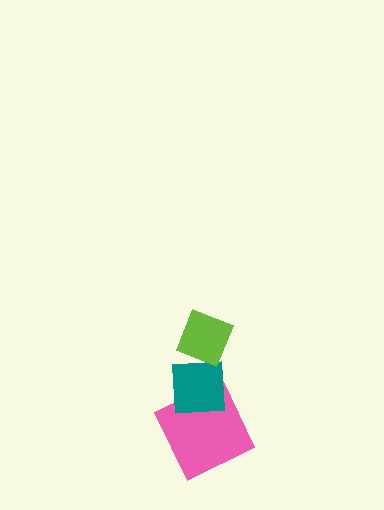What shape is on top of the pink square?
The teal square is on top of the pink square.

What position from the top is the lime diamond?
The lime diamond is 1st from the top.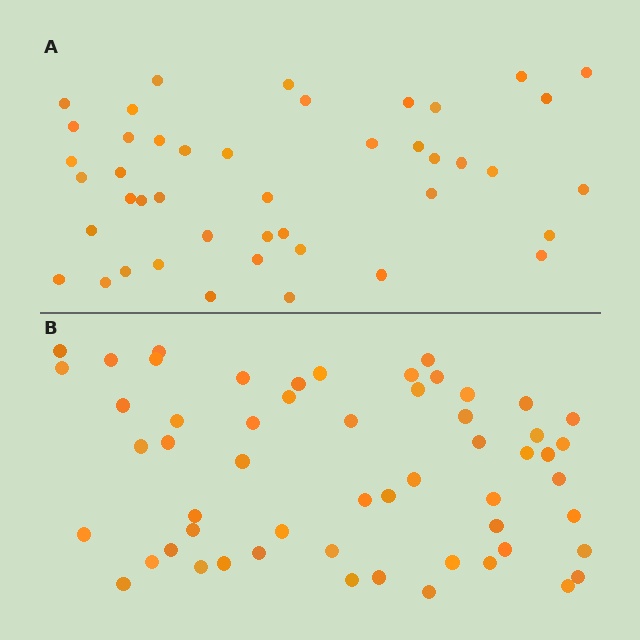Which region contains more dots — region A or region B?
Region B (the bottom region) has more dots.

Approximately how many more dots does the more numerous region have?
Region B has roughly 12 or so more dots than region A.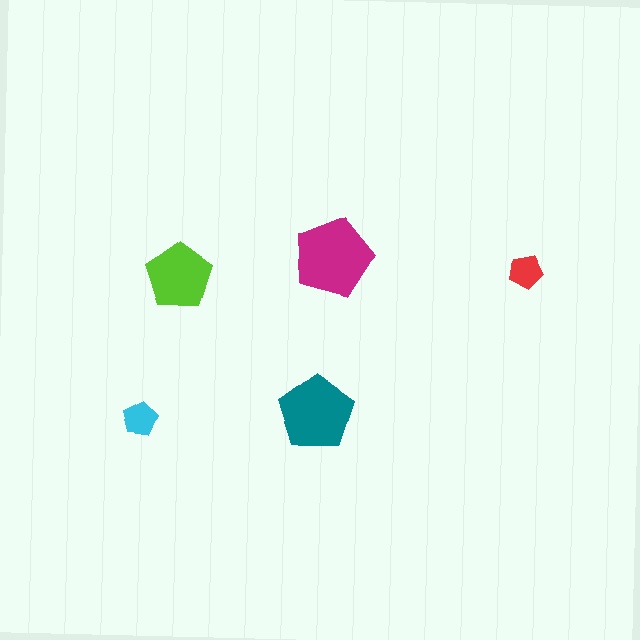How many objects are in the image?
There are 5 objects in the image.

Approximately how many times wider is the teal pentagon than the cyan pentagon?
About 2 times wider.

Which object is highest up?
The magenta pentagon is topmost.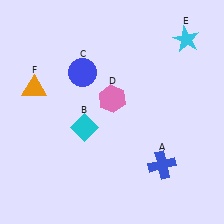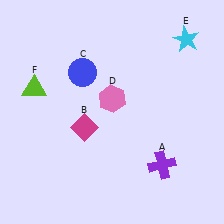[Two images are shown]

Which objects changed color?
A changed from blue to purple. B changed from cyan to magenta. F changed from orange to lime.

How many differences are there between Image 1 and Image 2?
There are 3 differences between the two images.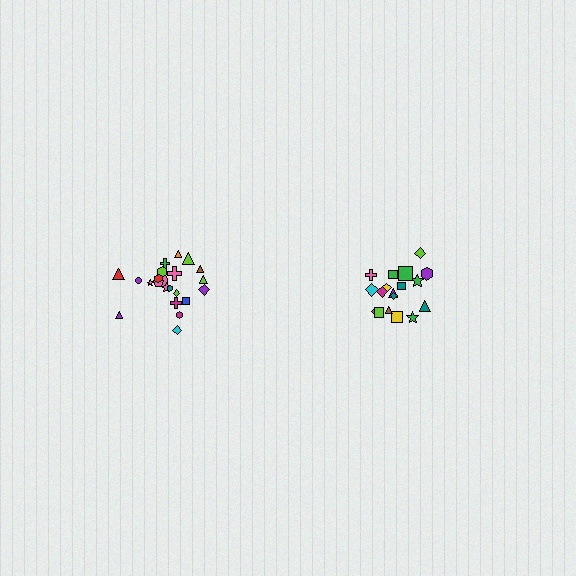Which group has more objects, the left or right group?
The left group.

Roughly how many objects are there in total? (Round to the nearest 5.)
Roughly 40 objects in total.